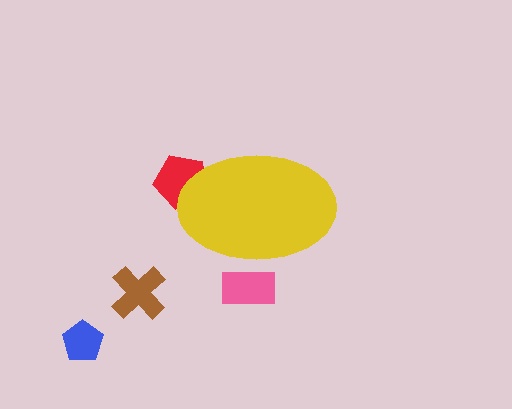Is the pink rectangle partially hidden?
Yes, the pink rectangle is partially hidden behind the yellow ellipse.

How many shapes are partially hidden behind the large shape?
2 shapes are partially hidden.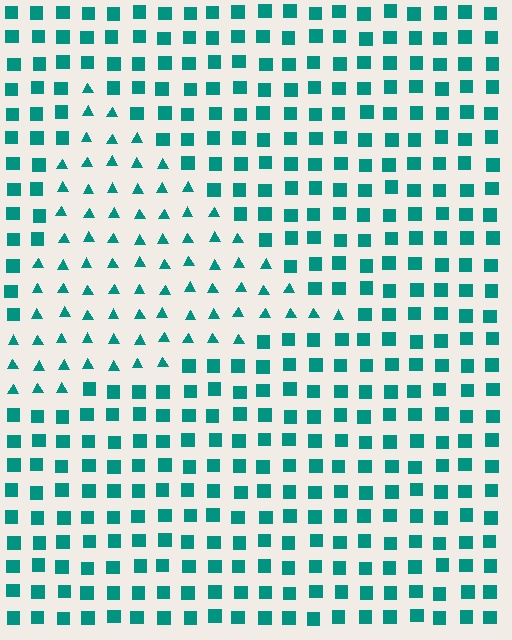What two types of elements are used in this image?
The image uses triangles inside the triangle region and squares outside it.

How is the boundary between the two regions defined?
The boundary is defined by a change in element shape: triangles inside vs. squares outside. All elements share the same color and spacing.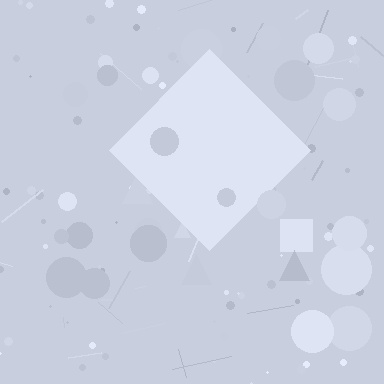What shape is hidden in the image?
A diamond is hidden in the image.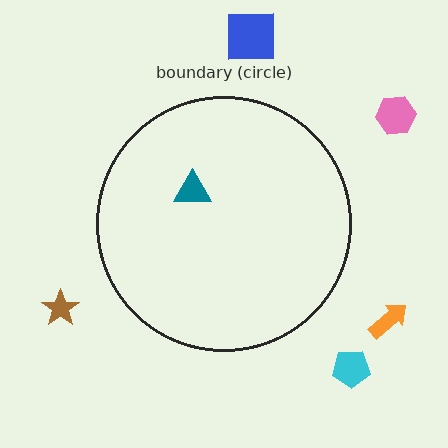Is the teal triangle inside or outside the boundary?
Inside.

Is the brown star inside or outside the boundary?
Outside.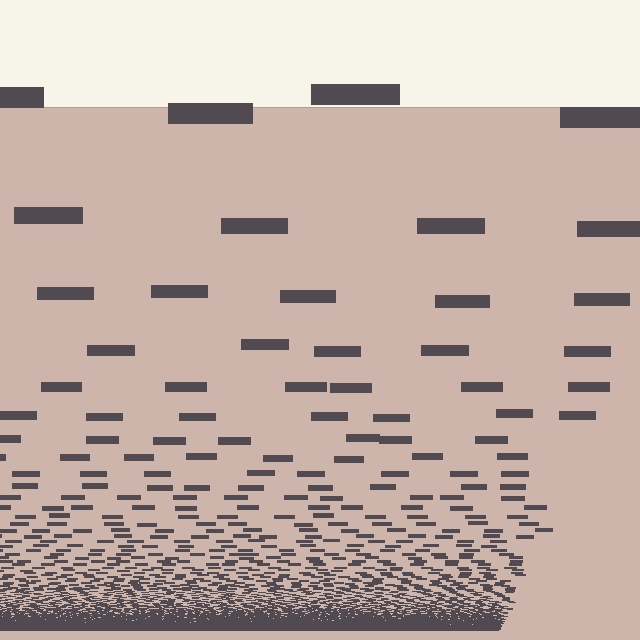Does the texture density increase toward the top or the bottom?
Density increases toward the bottom.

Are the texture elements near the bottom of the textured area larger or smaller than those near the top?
Smaller. The gradient is inverted — elements near the bottom are smaller and denser.